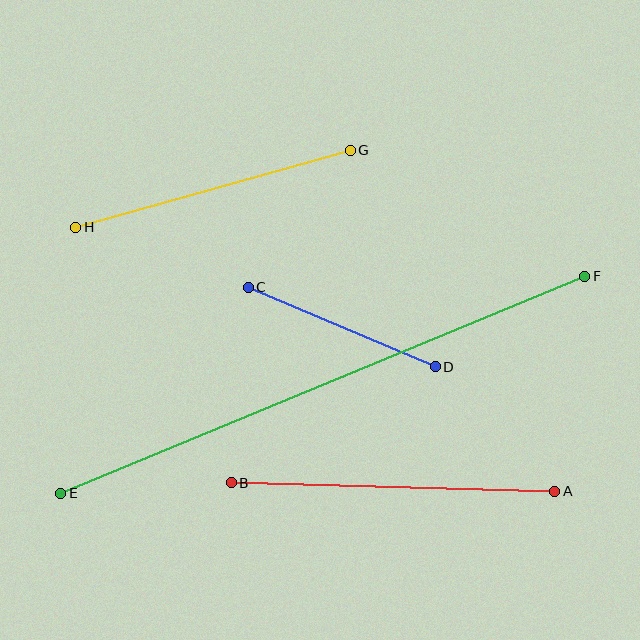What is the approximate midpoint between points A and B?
The midpoint is at approximately (393, 487) pixels.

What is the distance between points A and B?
The distance is approximately 323 pixels.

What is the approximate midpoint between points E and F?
The midpoint is at approximately (323, 385) pixels.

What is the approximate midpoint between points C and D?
The midpoint is at approximately (342, 327) pixels.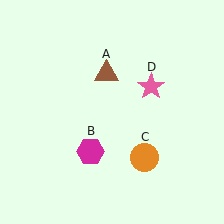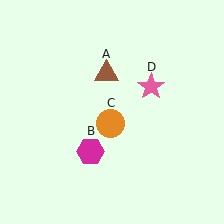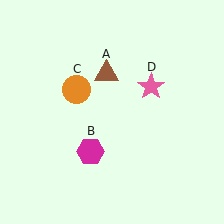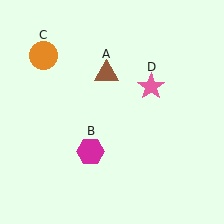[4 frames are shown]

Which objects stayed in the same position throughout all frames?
Brown triangle (object A) and magenta hexagon (object B) and pink star (object D) remained stationary.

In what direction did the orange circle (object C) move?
The orange circle (object C) moved up and to the left.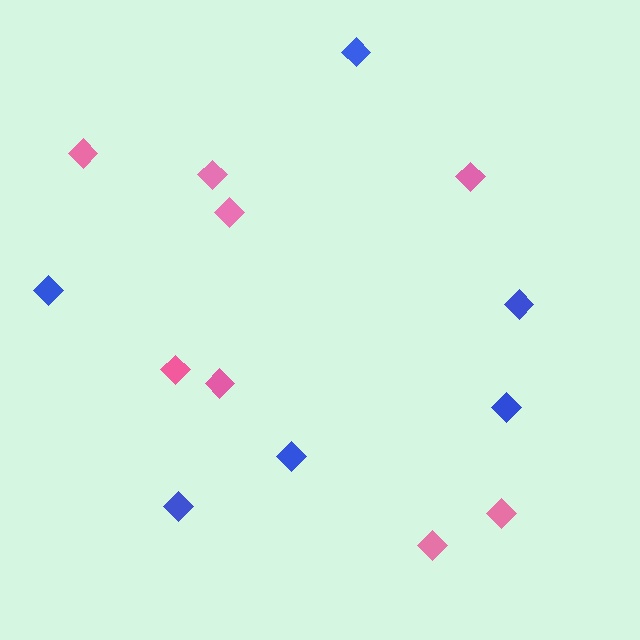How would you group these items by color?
There are 2 groups: one group of blue diamonds (6) and one group of pink diamonds (8).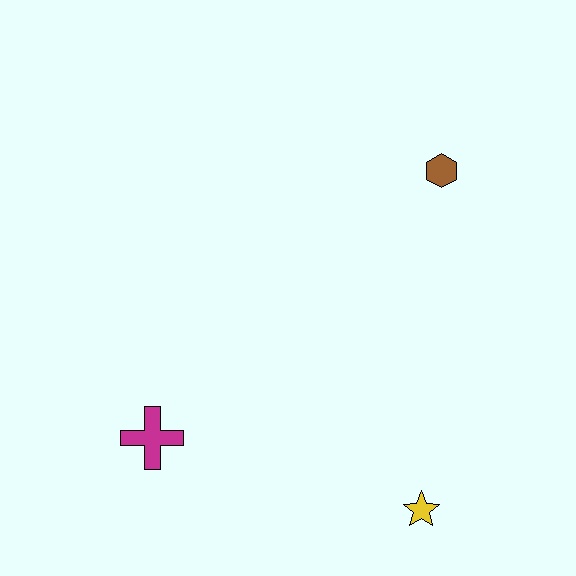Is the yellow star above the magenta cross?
No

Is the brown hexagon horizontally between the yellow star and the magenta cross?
No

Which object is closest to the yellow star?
The magenta cross is closest to the yellow star.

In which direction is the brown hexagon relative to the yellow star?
The brown hexagon is above the yellow star.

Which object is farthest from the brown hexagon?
The magenta cross is farthest from the brown hexagon.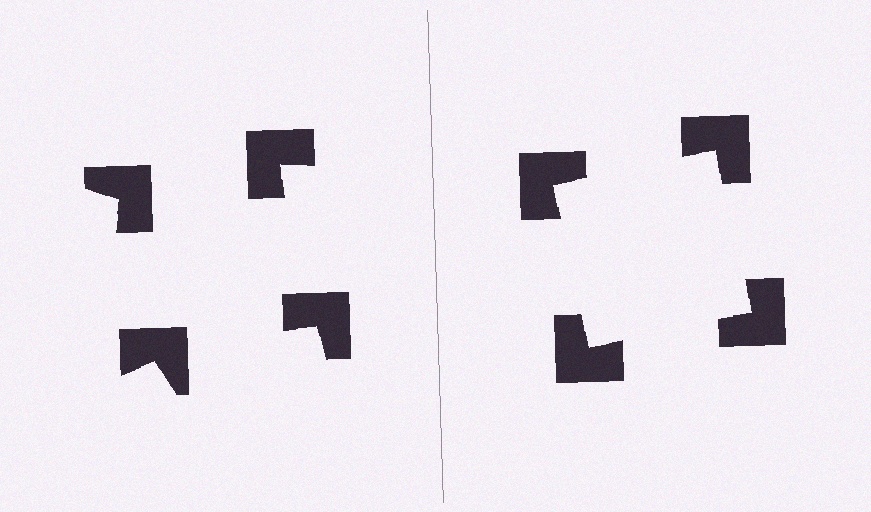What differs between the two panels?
The notched squares are positioned identically on both sides; only the wedge orientations differ. On the right they align to a square; on the left they are misaligned.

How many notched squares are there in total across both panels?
8 — 4 on each side.